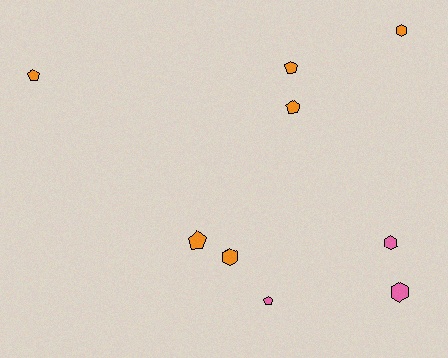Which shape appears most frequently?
Pentagon, with 5 objects.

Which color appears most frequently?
Orange, with 6 objects.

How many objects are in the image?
There are 9 objects.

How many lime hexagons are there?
There are no lime hexagons.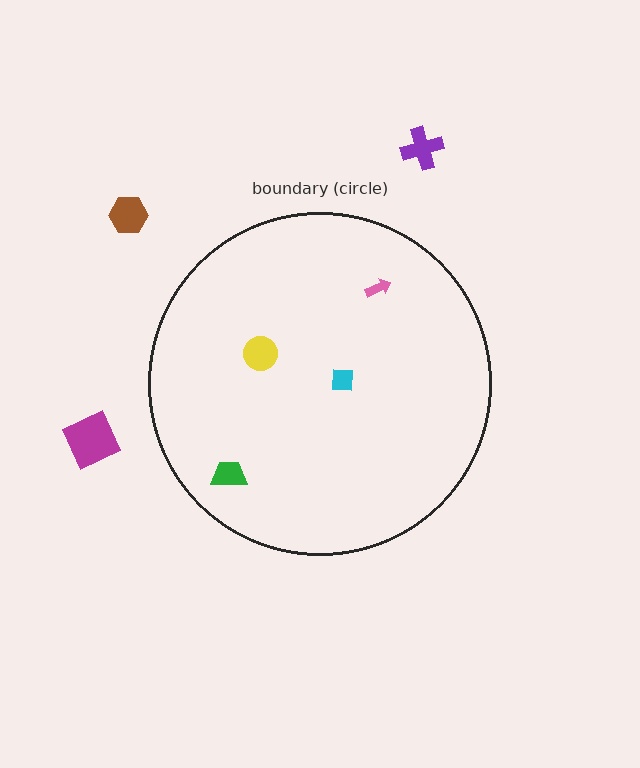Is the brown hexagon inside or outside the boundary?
Outside.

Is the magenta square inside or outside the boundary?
Outside.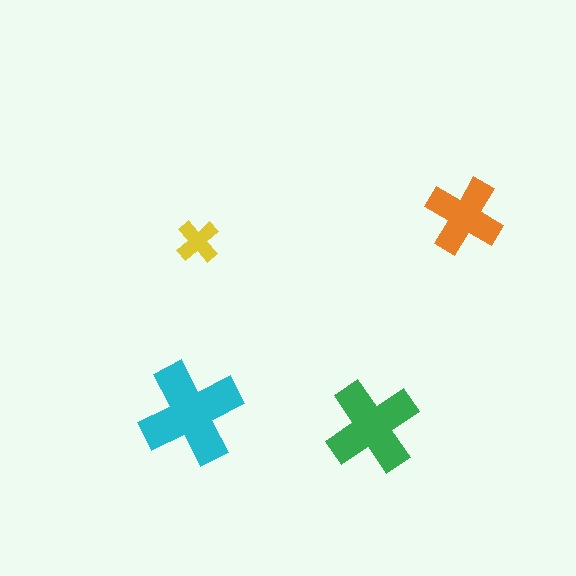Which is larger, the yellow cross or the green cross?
The green one.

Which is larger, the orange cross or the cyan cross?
The cyan one.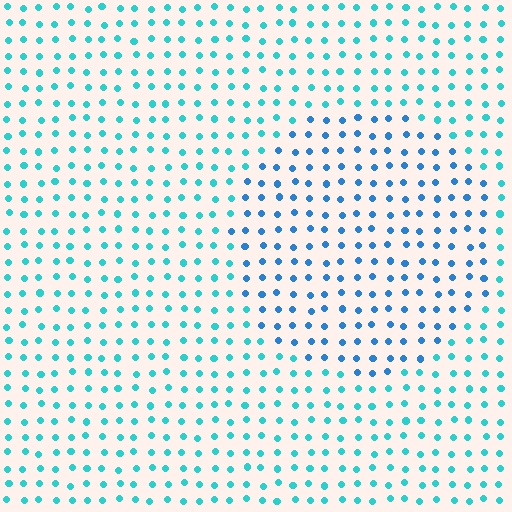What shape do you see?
I see a circle.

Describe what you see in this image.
The image is filled with small cyan elements in a uniform arrangement. A circle-shaped region is visible where the elements are tinted to a slightly different hue, forming a subtle color boundary.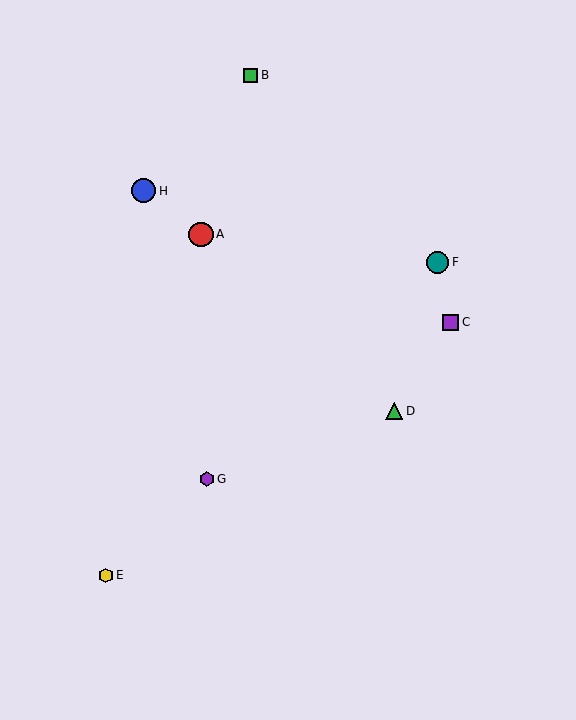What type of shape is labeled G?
Shape G is a purple hexagon.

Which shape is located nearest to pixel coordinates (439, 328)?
The purple square (labeled C) at (450, 322) is nearest to that location.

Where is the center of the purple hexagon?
The center of the purple hexagon is at (207, 479).